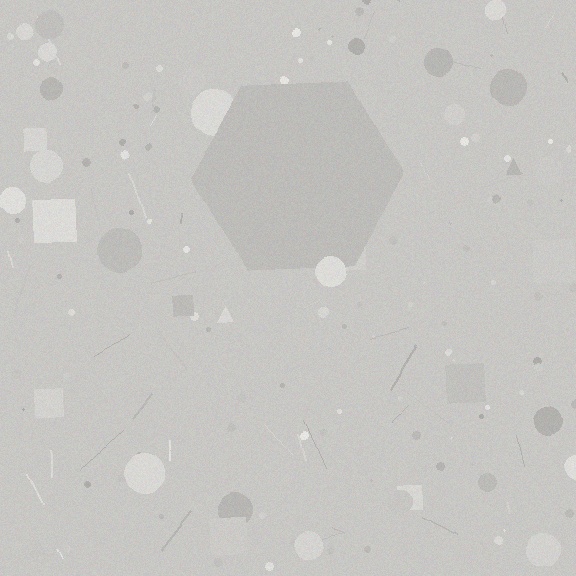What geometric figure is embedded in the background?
A hexagon is embedded in the background.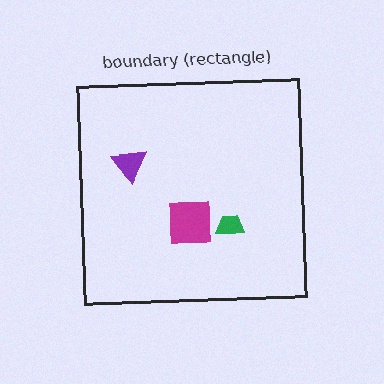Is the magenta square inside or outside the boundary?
Inside.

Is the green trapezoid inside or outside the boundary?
Inside.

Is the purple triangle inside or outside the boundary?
Inside.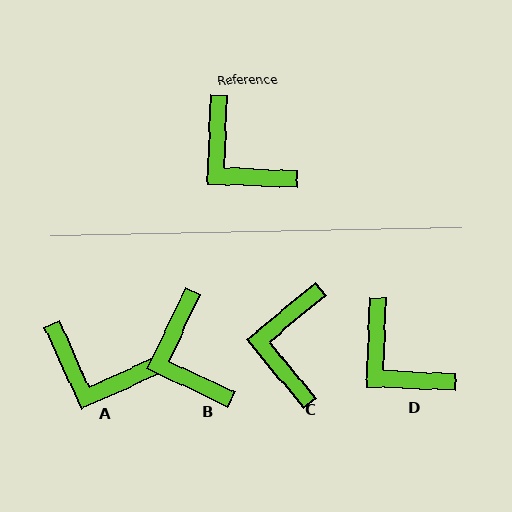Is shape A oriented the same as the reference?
No, it is off by about 27 degrees.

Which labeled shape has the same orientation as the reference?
D.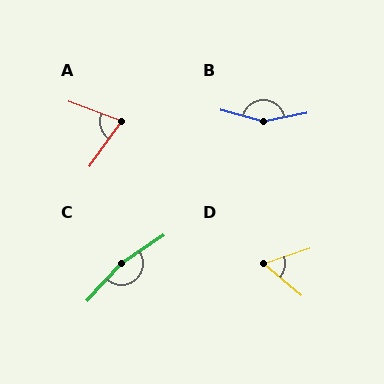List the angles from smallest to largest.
D (58°), A (74°), B (155°), C (167°).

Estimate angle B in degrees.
Approximately 155 degrees.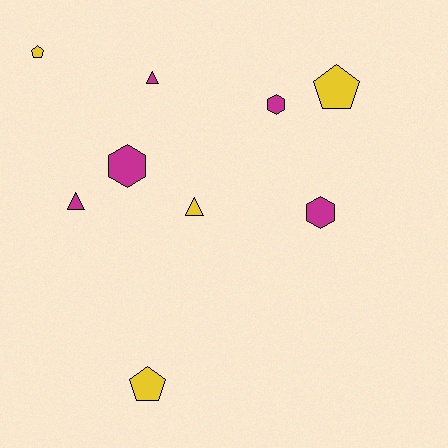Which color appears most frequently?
Magenta, with 5 objects.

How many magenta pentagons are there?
There are no magenta pentagons.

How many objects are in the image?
There are 9 objects.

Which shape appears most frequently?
Hexagon, with 3 objects.